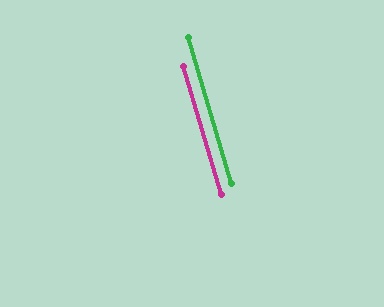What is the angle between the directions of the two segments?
Approximately 0 degrees.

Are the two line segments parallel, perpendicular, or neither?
Parallel — their directions differ by only 0.3°.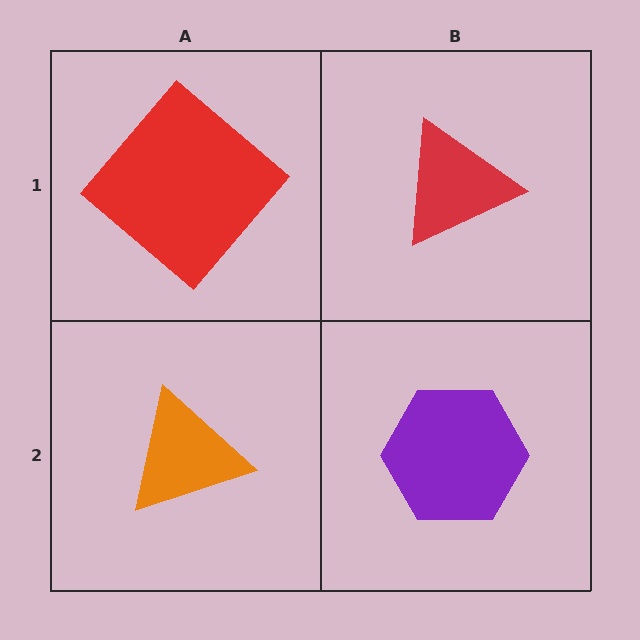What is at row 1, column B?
A red triangle.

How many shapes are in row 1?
2 shapes.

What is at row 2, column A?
An orange triangle.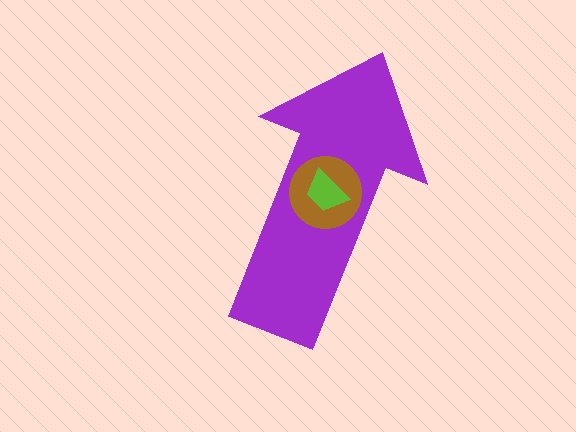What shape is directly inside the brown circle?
The lime trapezoid.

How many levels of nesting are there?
3.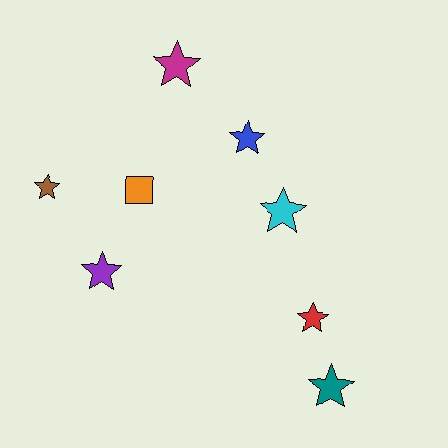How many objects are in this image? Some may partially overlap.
There are 8 objects.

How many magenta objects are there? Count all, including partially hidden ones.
There is 1 magenta object.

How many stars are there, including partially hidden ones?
There are 7 stars.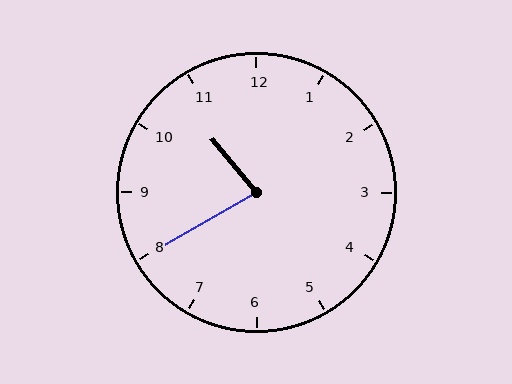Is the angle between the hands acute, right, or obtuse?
It is acute.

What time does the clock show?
10:40.